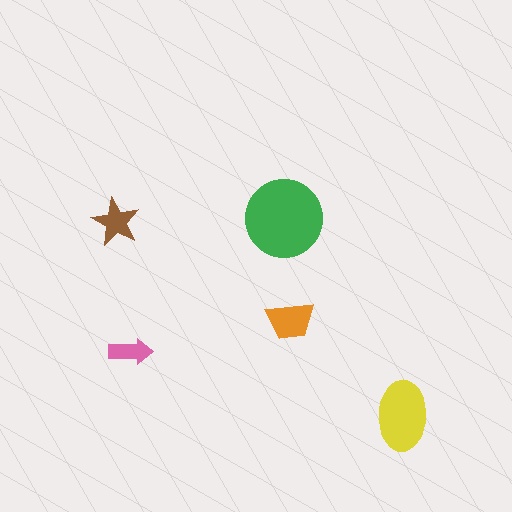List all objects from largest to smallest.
The green circle, the yellow ellipse, the orange trapezoid, the brown star, the pink arrow.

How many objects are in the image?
There are 5 objects in the image.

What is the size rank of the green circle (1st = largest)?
1st.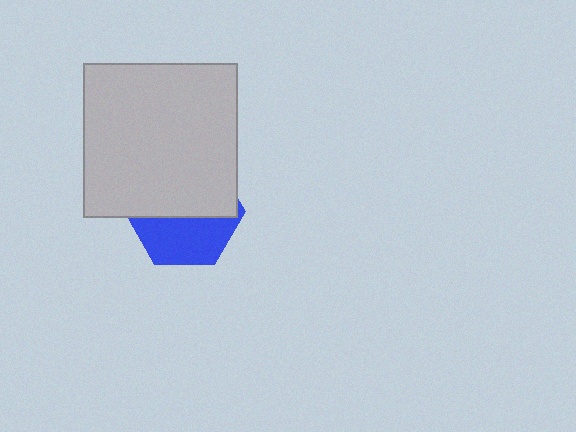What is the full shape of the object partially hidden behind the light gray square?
The partially hidden object is a blue hexagon.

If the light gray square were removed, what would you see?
You would see the complete blue hexagon.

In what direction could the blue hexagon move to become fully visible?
The blue hexagon could move down. That would shift it out from behind the light gray square entirely.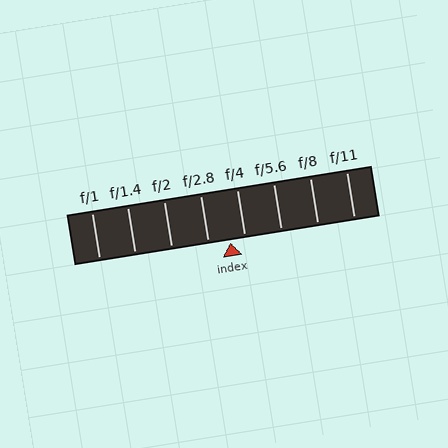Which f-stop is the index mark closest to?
The index mark is closest to f/4.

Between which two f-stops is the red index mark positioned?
The index mark is between f/2.8 and f/4.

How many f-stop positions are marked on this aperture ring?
There are 8 f-stop positions marked.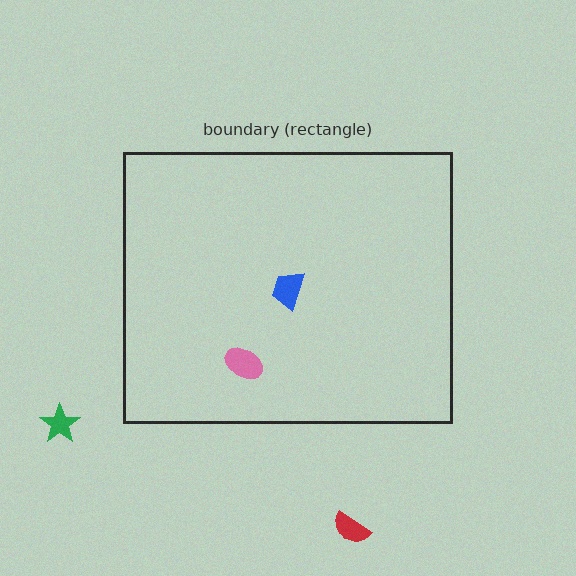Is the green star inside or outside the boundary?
Outside.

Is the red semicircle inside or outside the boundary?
Outside.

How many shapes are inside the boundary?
2 inside, 2 outside.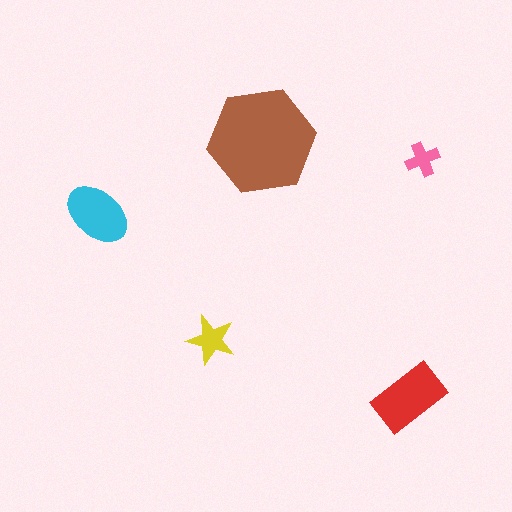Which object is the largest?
The brown hexagon.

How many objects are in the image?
There are 5 objects in the image.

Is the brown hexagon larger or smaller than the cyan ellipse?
Larger.